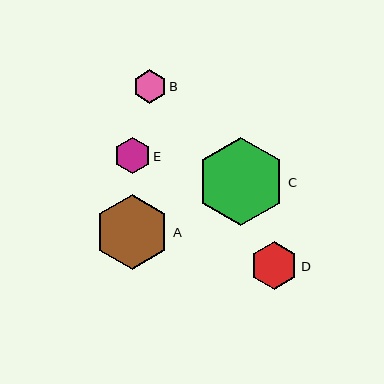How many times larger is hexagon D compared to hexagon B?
Hexagon D is approximately 1.4 times the size of hexagon B.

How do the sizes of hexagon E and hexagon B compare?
Hexagon E and hexagon B are approximately the same size.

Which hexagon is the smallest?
Hexagon B is the smallest with a size of approximately 33 pixels.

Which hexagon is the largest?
Hexagon C is the largest with a size of approximately 89 pixels.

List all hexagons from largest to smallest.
From largest to smallest: C, A, D, E, B.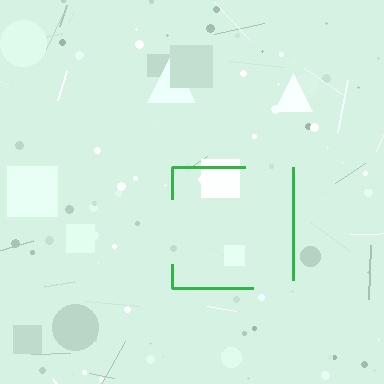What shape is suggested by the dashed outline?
The dashed outline suggests a square.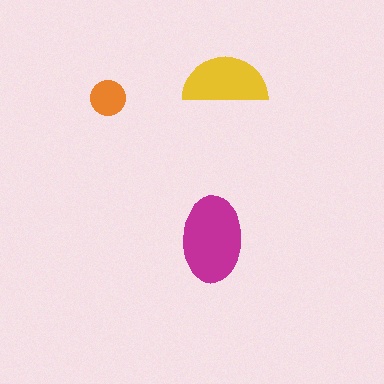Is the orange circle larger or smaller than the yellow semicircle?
Smaller.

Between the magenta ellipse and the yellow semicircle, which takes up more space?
The magenta ellipse.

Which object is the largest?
The magenta ellipse.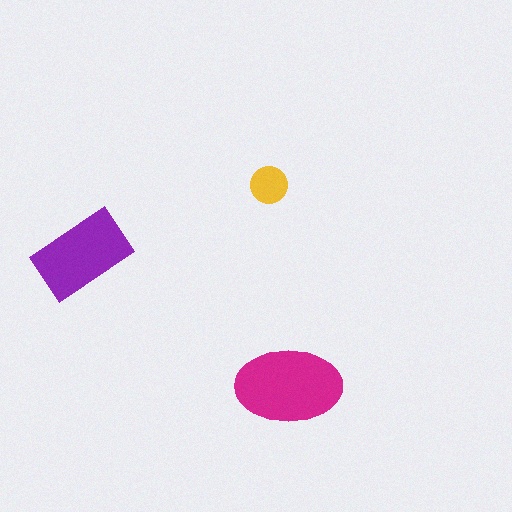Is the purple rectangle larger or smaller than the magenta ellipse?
Smaller.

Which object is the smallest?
The yellow circle.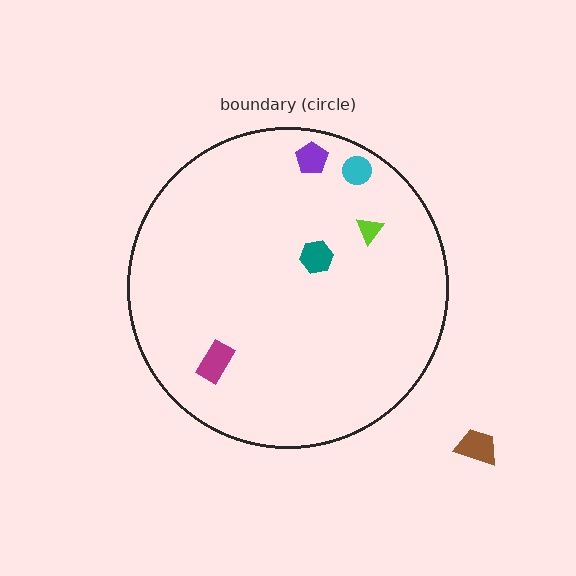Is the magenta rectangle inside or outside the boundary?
Inside.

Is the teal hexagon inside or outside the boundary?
Inside.